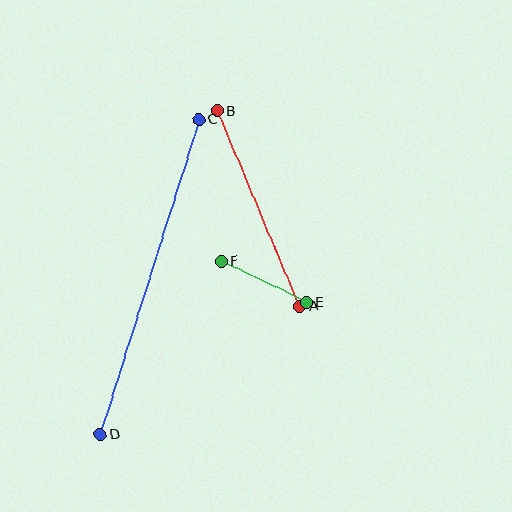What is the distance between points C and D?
The distance is approximately 330 pixels.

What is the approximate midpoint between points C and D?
The midpoint is at approximately (150, 277) pixels.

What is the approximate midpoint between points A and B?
The midpoint is at approximately (259, 208) pixels.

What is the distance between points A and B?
The distance is approximately 212 pixels.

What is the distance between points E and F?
The distance is approximately 95 pixels.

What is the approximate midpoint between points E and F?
The midpoint is at approximately (264, 282) pixels.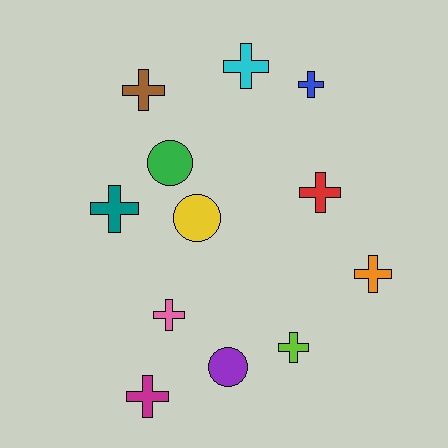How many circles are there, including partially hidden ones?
There are 3 circles.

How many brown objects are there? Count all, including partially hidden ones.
There is 1 brown object.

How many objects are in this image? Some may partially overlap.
There are 12 objects.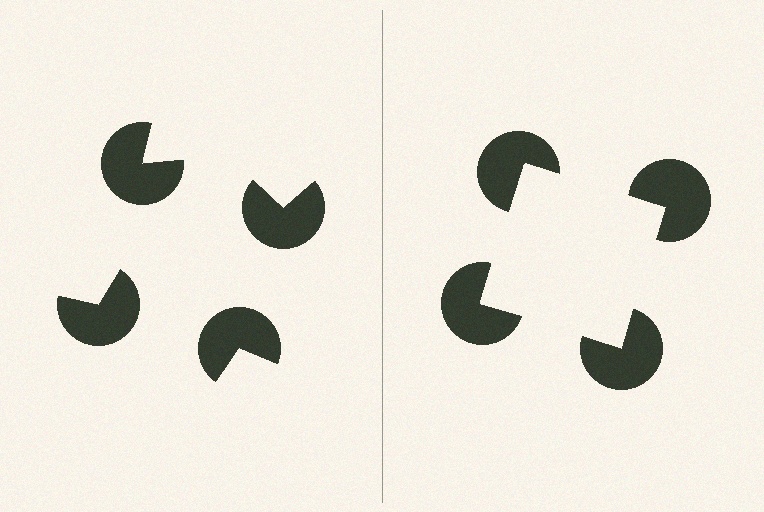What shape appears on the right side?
An illusory square.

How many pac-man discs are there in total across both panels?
8 — 4 on each side.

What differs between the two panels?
The pac-man discs are positioned identically on both sides; only the wedge orientations differ. On the right they align to a square; on the left they are misaligned.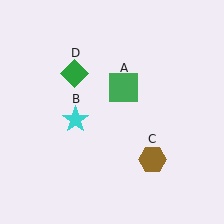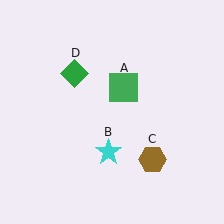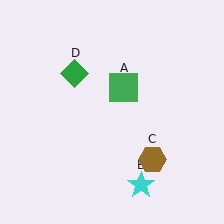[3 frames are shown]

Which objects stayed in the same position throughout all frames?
Green square (object A) and brown hexagon (object C) and green diamond (object D) remained stationary.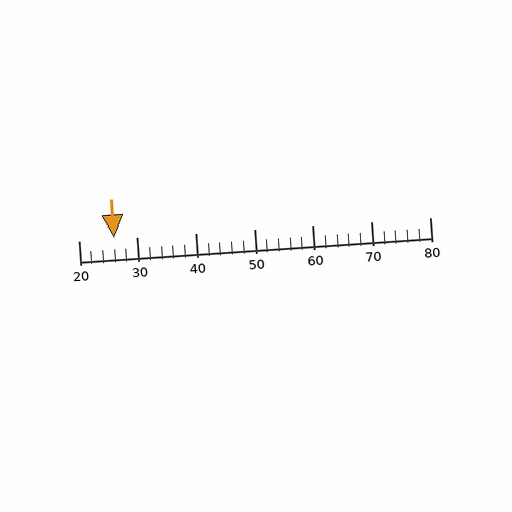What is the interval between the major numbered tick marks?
The major tick marks are spaced 10 units apart.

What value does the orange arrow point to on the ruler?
The orange arrow points to approximately 26.